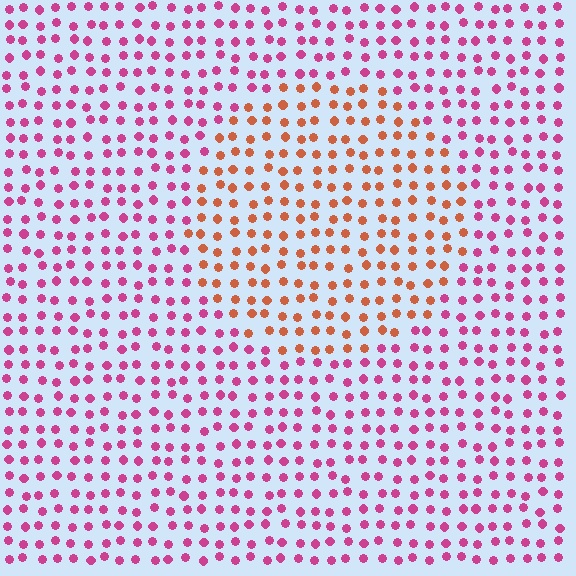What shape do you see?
I see a circle.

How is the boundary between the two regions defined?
The boundary is defined purely by a slight shift in hue (about 49 degrees). Spacing, size, and orientation are identical on both sides.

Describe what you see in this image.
The image is filled with small magenta elements in a uniform arrangement. A circle-shaped region is visible where the elements are tinted to a slightly different hue, forming a subtle color boundary.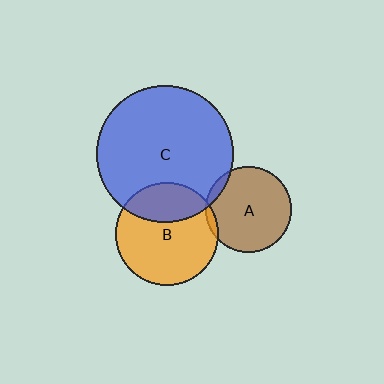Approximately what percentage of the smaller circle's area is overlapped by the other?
Approximately 30%.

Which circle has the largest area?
Circle C (blue).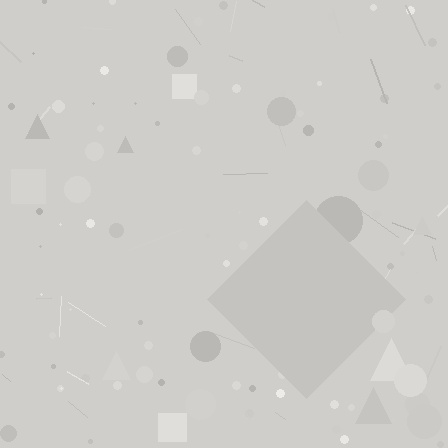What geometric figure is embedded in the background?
A diamond is embedded in the background.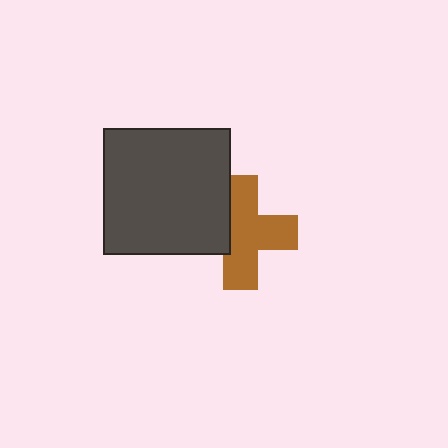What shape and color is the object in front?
The object in front is a dark gray square.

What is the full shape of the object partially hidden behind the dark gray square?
The partially hidden object is a brown cross.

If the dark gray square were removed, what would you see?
You would see the complete brown cross.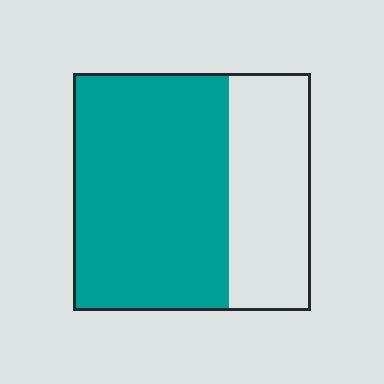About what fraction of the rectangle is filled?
About two thirds (2/3).